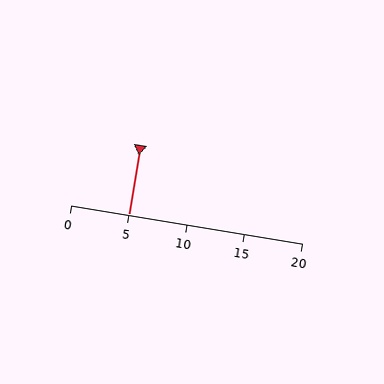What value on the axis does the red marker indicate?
The marker indicates approximately 5.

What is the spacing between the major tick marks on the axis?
The major ticks are spaced 5 apart.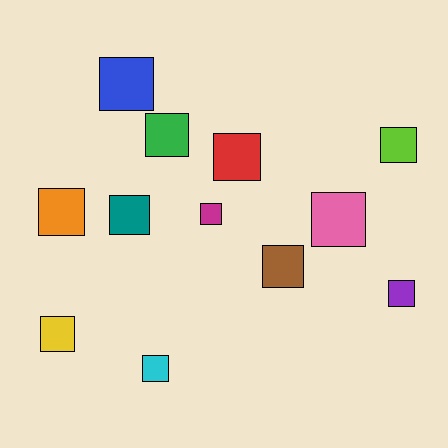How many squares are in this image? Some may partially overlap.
There are 12 squares.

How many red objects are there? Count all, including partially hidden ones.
There is 1 red object.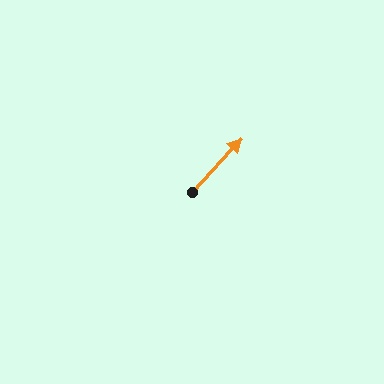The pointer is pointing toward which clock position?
Roughly 1 o'clock.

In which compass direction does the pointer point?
Northeast.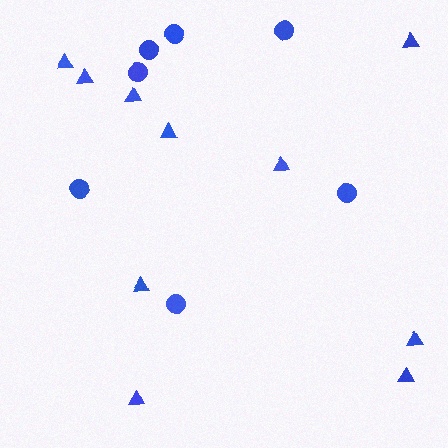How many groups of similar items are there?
There are 2 groups: one group of circles (7) and one group of triangles (10).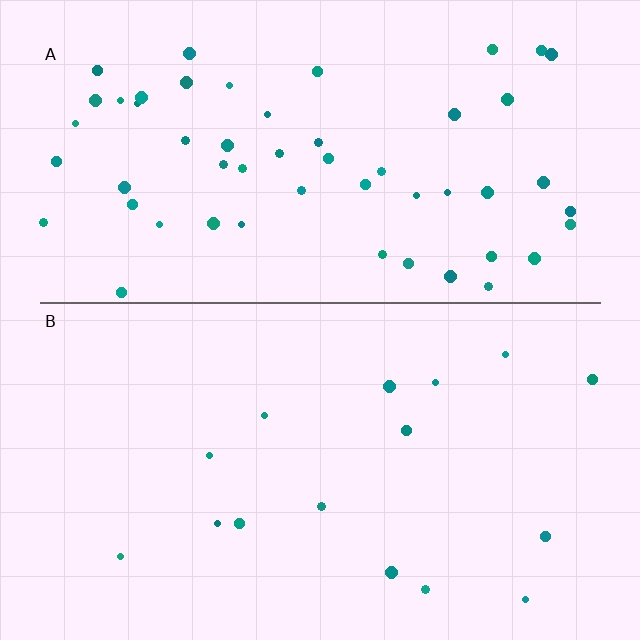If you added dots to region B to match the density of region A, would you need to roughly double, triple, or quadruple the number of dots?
Approximately triple.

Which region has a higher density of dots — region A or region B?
A (the top).